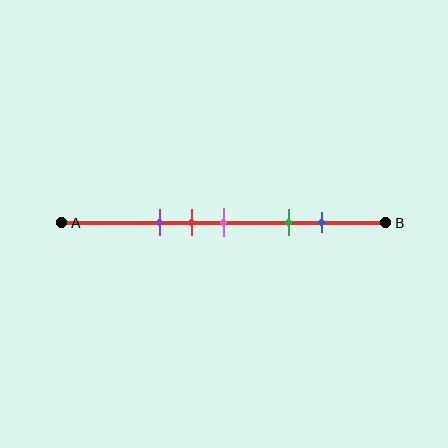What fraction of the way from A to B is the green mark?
The green mark is approximately 70% (0.7) of the way from A to B.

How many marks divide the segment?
There are 5 marks dividing the segment.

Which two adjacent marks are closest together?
The red and pink marks are the closest adjacent pair.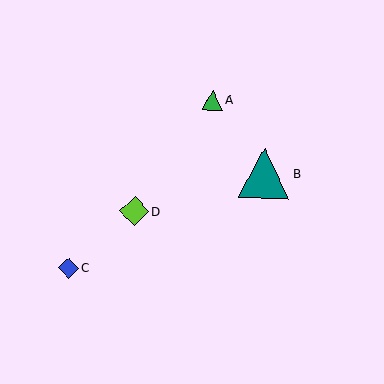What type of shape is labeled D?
Shape D is a lime diamond.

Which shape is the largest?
The teal triangle (labeled B) is the largest.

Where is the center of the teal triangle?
The center of the teal triangle is at (264, 173).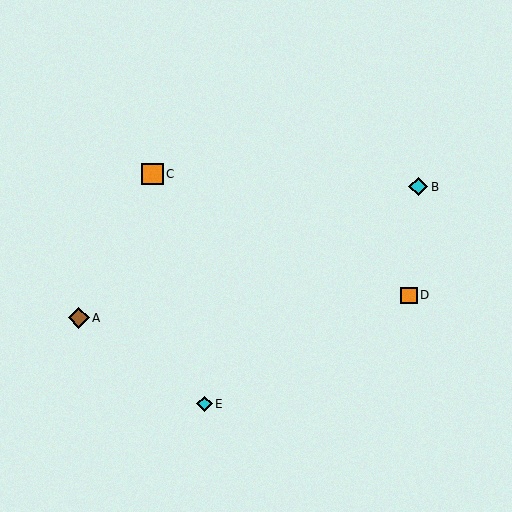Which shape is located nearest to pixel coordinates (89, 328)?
The brown diamond (labeled A) at (79, 318) is nearest to that location.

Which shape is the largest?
The orange square (labeled C) is the largest.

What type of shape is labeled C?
Shape C is an orange square.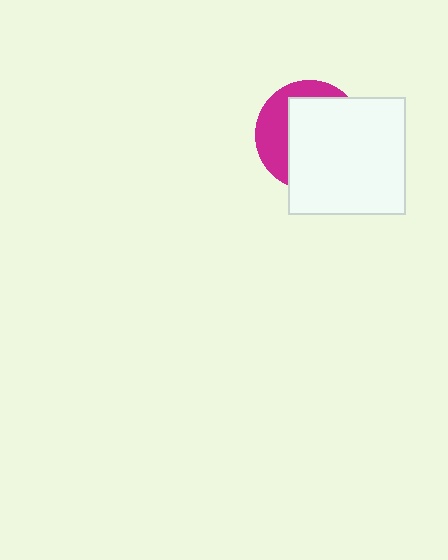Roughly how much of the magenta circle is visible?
A small part of it is visible (roughly 34%).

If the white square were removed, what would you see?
You would see the complete magenta circle.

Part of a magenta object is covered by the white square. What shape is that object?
It is a circle.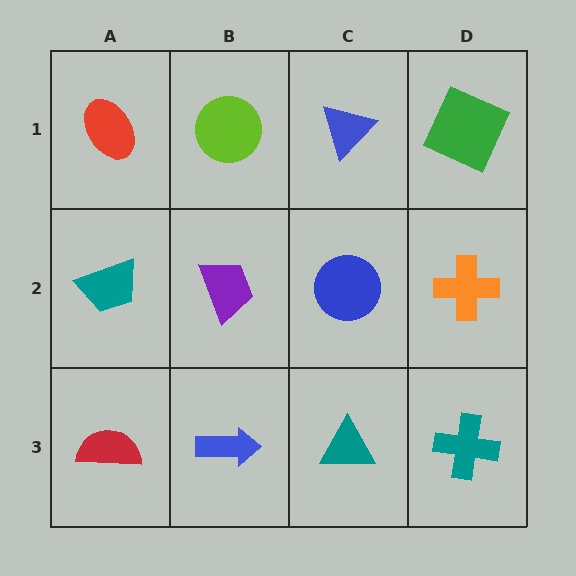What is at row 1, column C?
A blue triangle.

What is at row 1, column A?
A red ellipse.